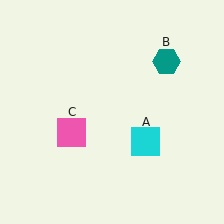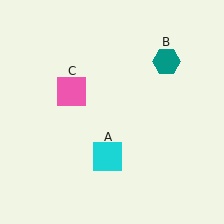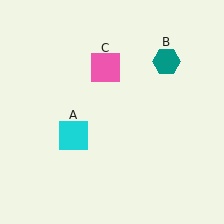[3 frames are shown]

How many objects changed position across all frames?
2 objects changed position: cyan square (object A), pink square (object C).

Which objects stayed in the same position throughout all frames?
Teal hexagon (object B) remained stationary.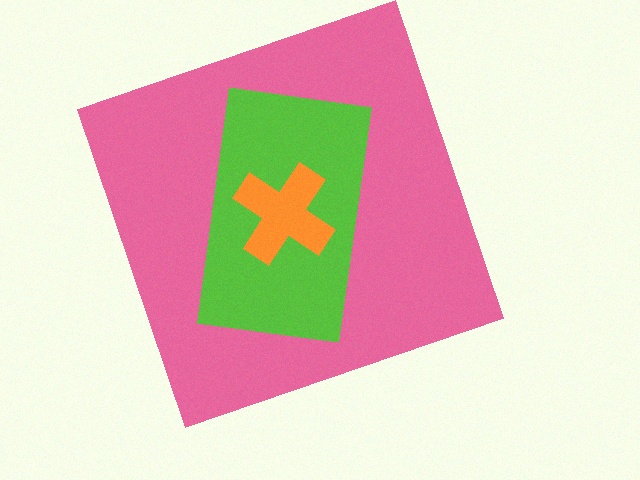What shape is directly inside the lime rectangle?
The orange cross.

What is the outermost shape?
The pink square.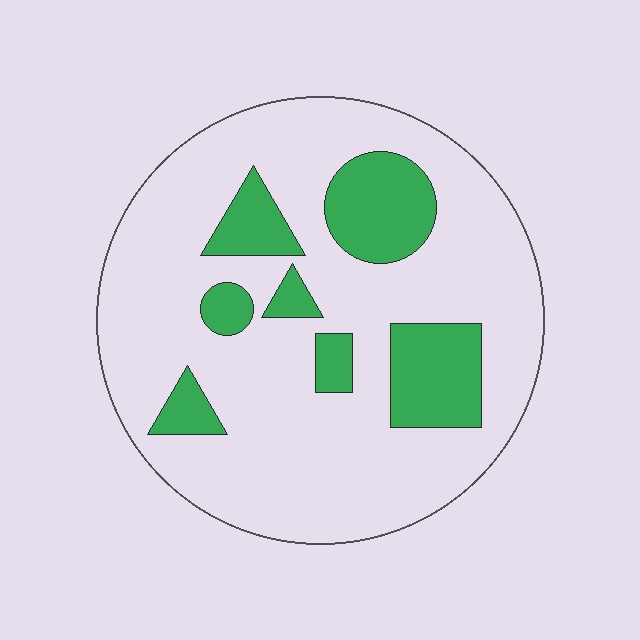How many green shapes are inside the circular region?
7.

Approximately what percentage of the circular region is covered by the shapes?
Approximately 20%.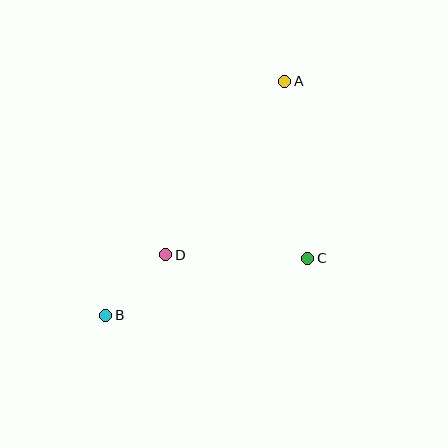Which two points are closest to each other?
Points B and D are closest to each other.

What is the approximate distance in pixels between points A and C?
The distance between A and C is approximately 179 pixels.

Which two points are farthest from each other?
Points A and B are farthest from each other.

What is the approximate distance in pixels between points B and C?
The distance between B and C is approximately 210 pixels.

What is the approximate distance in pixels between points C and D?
The distance between C and D is approximately 142 pixels.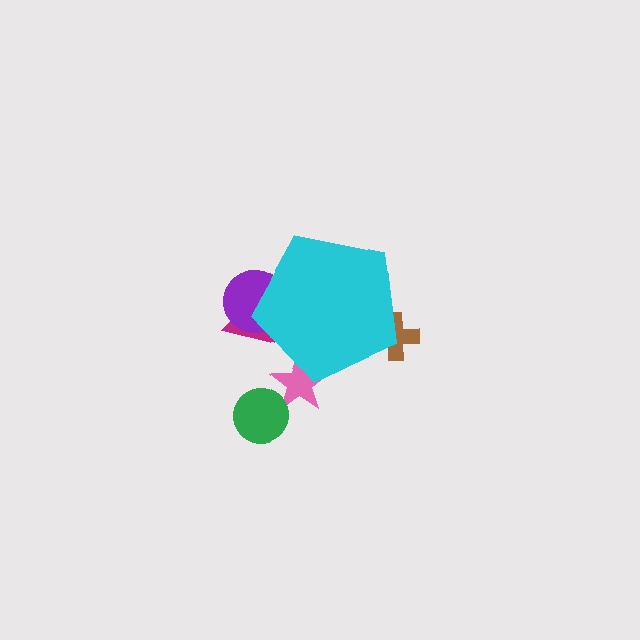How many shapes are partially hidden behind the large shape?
4 shapes are partially hidden.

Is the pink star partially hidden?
Yes, the pink star is partially hidden behind the cyan pentagon.